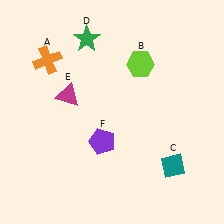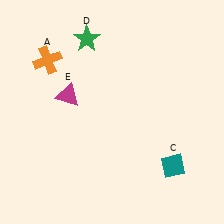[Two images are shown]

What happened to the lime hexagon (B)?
The lime hexagon (B) was removed in Image 2. It was in the top-right area of Image 1.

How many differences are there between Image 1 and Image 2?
There are 2 differences between the two images.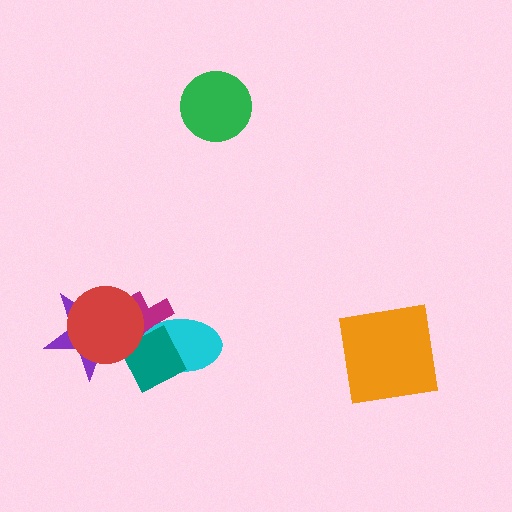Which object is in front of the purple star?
The red circle is in front of the purple star.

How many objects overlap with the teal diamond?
4 objects overlap with the teal diamond.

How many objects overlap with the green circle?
0 objects overlap with the green circle.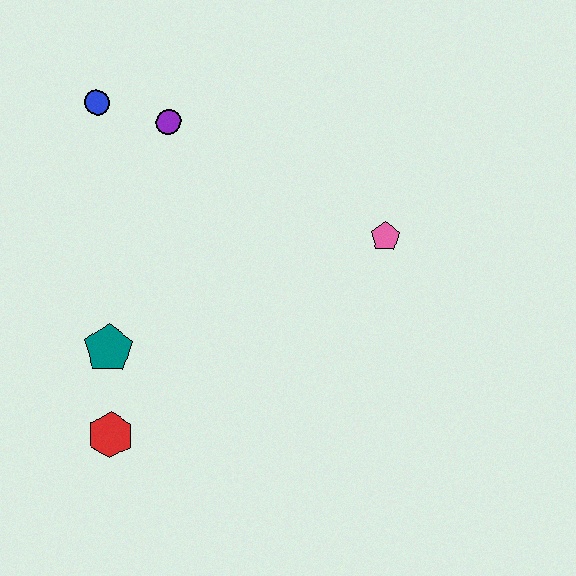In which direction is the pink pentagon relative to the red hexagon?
The pink pentagon is to the right of the red hexagon.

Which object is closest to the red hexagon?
The teal pentagon is closest to the red hexagon.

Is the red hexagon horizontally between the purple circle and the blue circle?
Yes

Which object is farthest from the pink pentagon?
The red hexagon is farthest from the pink pentagon.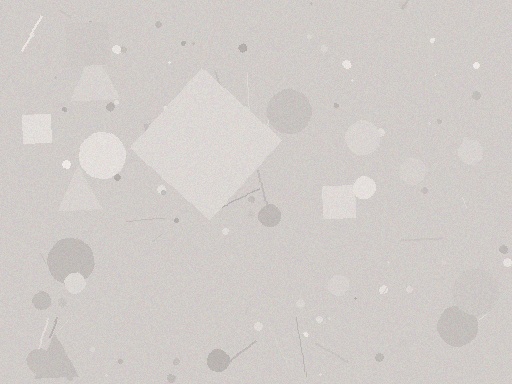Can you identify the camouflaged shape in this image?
The camouflaged shape is a diamond.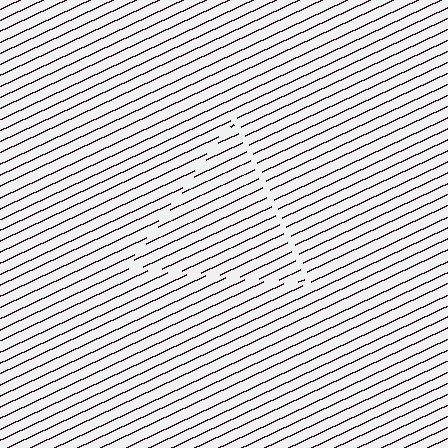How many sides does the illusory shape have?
3 sides — the line-ends trace a triangle.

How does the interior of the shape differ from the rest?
The interior of the shape contains the same grating, shifted by half a period — the contour is defined by the phase discontinuity where line-ends from the inner and outer gratings abut.